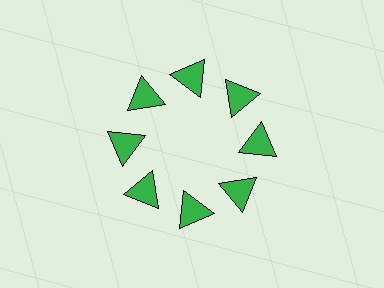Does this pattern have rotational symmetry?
Yes, this pattern has 8-fold rotational symmetry. It looks the same after rotating 45 degrees around the center.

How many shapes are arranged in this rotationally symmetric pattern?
There are 8 shapes, arranged in 8 groups of 1.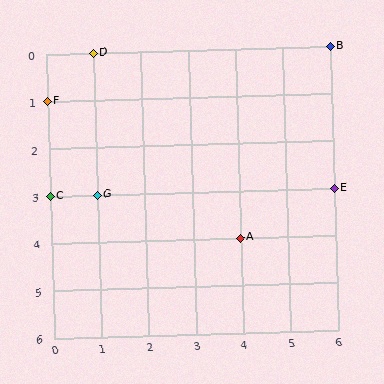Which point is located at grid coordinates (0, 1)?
Point F is at (0, 1).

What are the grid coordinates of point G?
Point G is at grid coordinates (1, 3).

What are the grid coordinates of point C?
Point C is at grid coordinates (0, 3).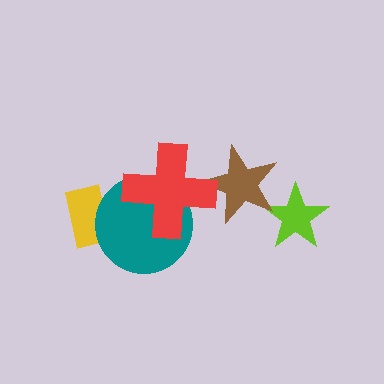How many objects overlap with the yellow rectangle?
1 object overlaps with the yellow rectangle.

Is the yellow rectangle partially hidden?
Yes, it is partially covered by another shape.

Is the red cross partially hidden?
No, no other shape covers it.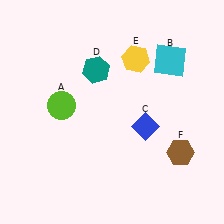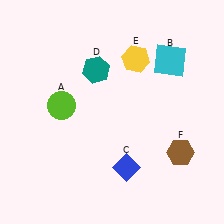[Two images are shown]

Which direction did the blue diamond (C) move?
The blue diamond (C) moved down.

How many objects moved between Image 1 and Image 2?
1 object moved between the two images.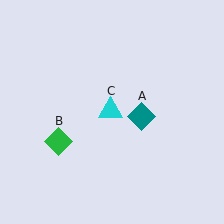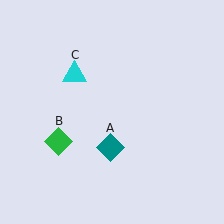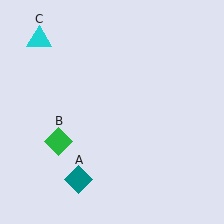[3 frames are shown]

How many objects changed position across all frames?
2 objects changed position: teal diamond (object A), cyan triangle (object C).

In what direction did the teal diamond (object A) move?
The teal diamond (object A) moved down and to the left.